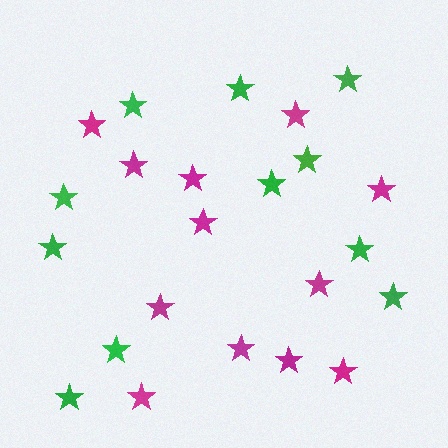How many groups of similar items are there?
There are 2 groups: one group of magenta stars (12) and one group of green stars (11).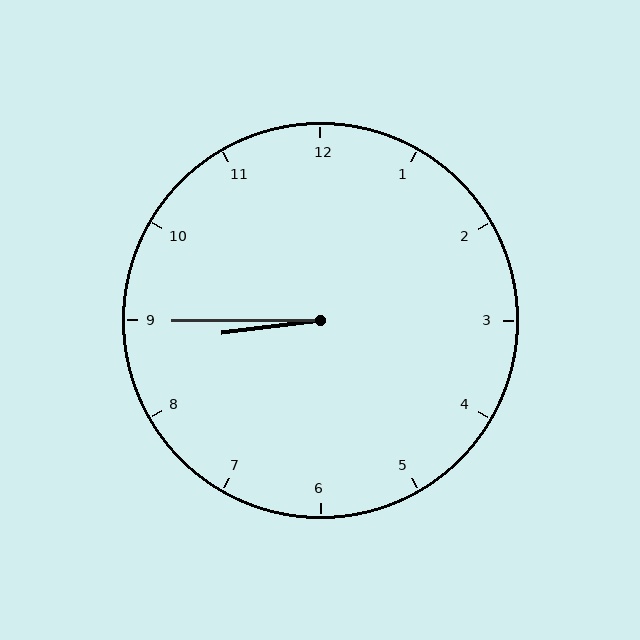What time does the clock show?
8:45.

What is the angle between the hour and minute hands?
Approximately 8 degrees.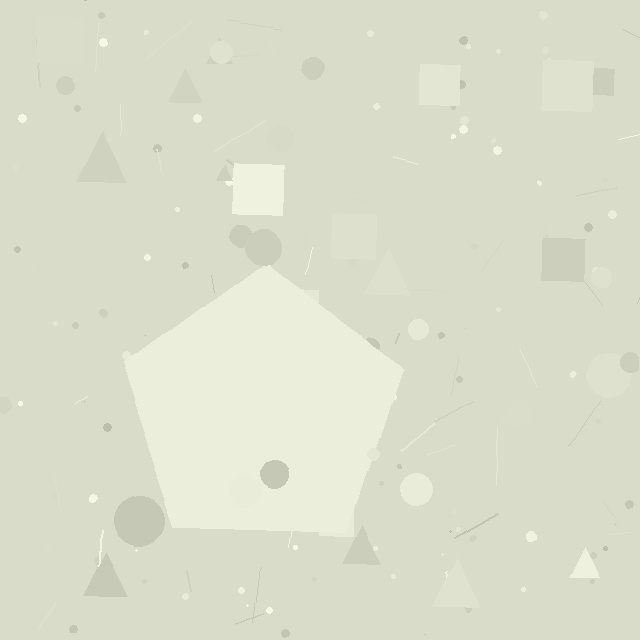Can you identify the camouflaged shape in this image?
The camouflaged shape is a pentagon.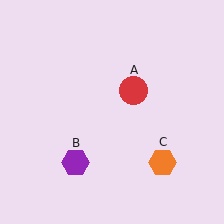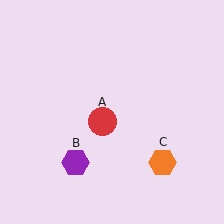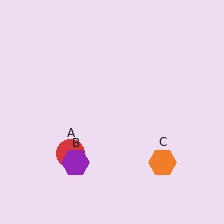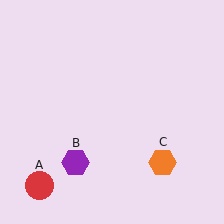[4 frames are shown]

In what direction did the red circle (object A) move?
The red circle (object A) moved down and to the left.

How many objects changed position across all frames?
1 object changed position: red circle (object A).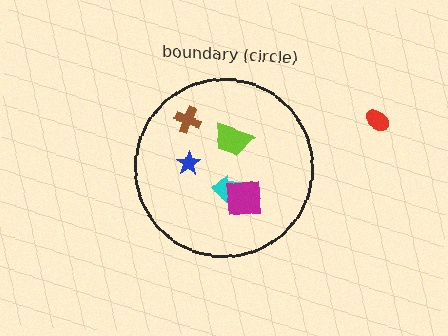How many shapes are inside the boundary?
5 inside, 1 outside.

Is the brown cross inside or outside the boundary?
Inside.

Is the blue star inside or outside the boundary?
Inside.